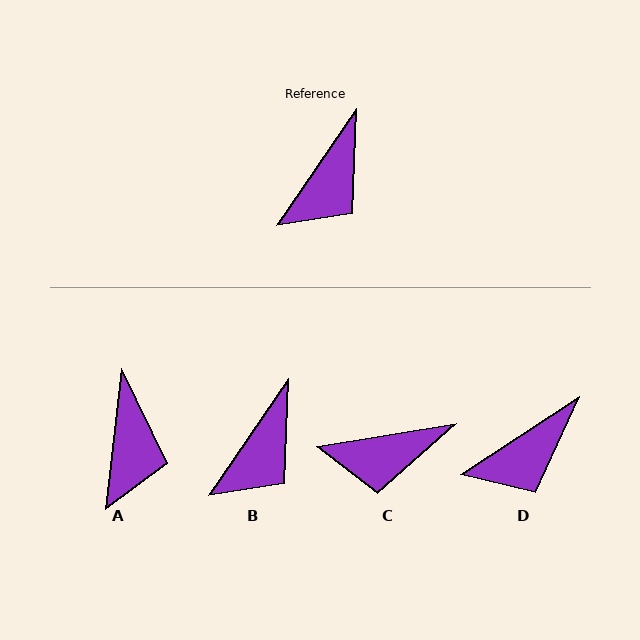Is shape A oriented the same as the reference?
No, it is off by about 28 degrees.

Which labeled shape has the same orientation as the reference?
B.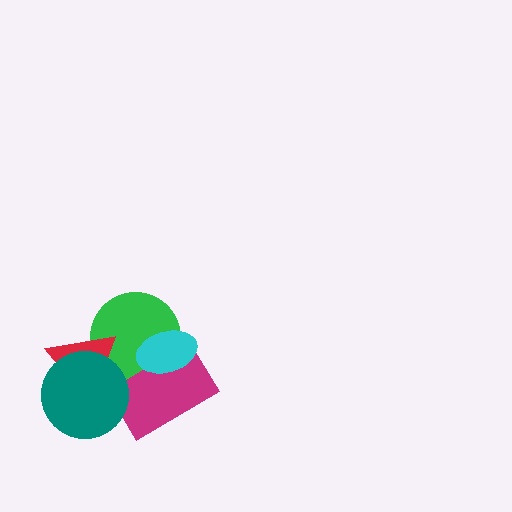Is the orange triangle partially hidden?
Yes, it is partially covered by another shape.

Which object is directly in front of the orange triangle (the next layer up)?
The green circle is directly in front of the orange triangle.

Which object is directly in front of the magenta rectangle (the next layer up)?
The cyan ellipse is directly in front of the magenta rectangle.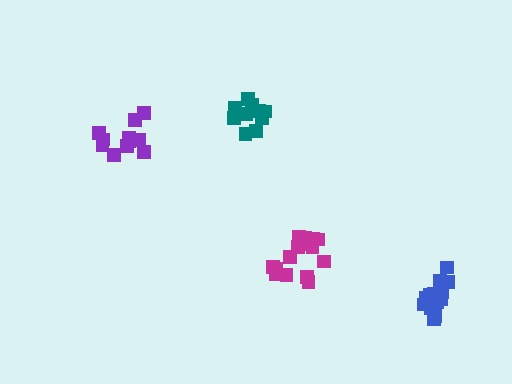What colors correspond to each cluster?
The clusters are colored: magenta, teal, blue, purple.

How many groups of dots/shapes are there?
There are 4 groups.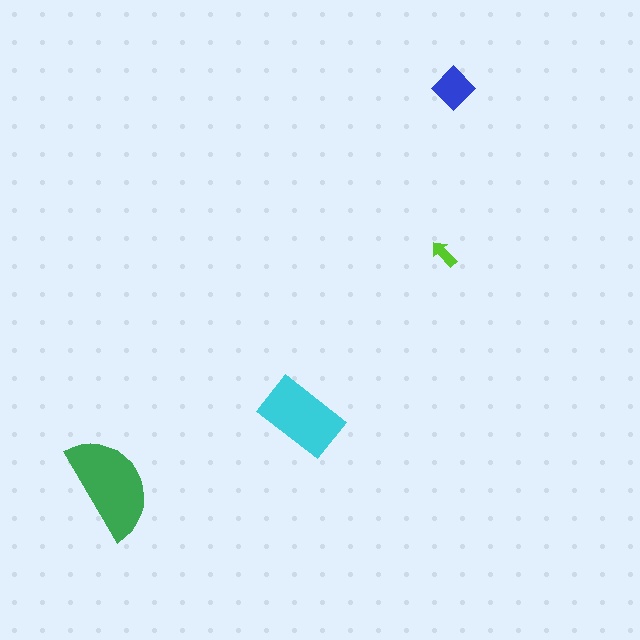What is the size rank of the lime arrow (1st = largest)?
4th.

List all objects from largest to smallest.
The green semicircle, the cyan rectangle, the blue diamond, the lime arrow.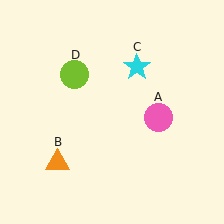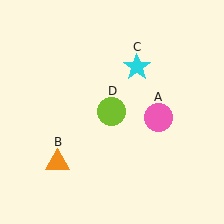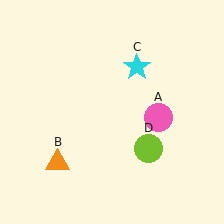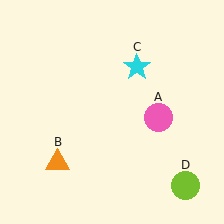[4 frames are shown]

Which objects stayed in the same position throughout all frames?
Pink circle (object A) and orange triangle (object B) and cyan star (object C) remained stationary.